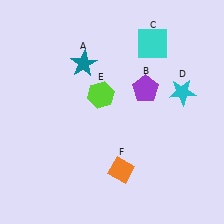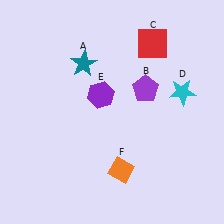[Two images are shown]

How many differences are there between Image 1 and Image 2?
There are 2 differences between the two images.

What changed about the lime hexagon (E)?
In Image 1, E is lime. In Image 2, it changed to purple.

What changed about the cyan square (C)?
In Image 1, C is cyan. In Image 2, it changed to red.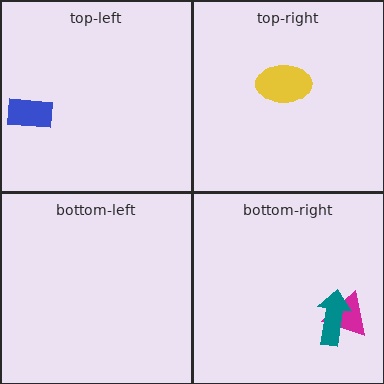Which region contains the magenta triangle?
The bottom-right region.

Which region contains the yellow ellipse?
The top-right region.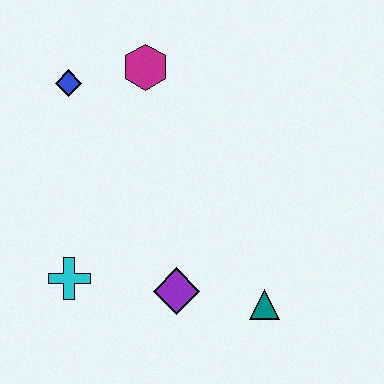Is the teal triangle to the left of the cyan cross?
No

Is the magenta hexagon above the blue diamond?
Yes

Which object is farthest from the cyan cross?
The magenta hexagon is farthest from the cyan cross.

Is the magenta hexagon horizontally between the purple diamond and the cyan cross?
Yes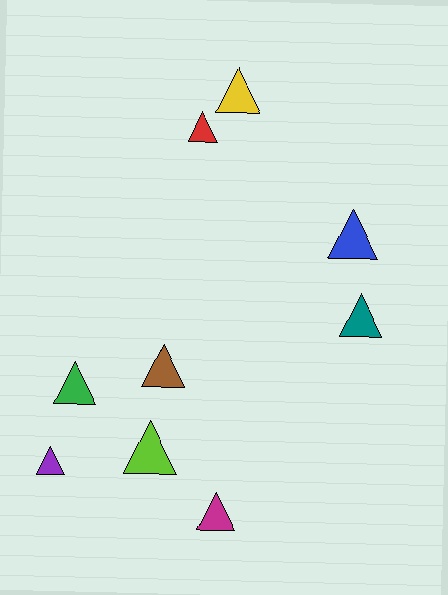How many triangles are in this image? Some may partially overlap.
There are 9 triangles.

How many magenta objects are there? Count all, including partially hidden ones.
There is 1 magenta object.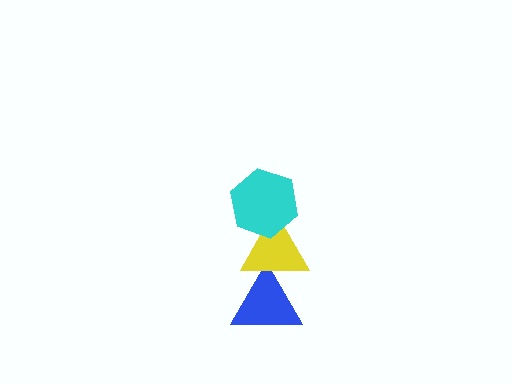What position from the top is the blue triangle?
The blue triangle is 3rd from the top.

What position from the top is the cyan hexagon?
The cyan hexagon is 1st from the top.